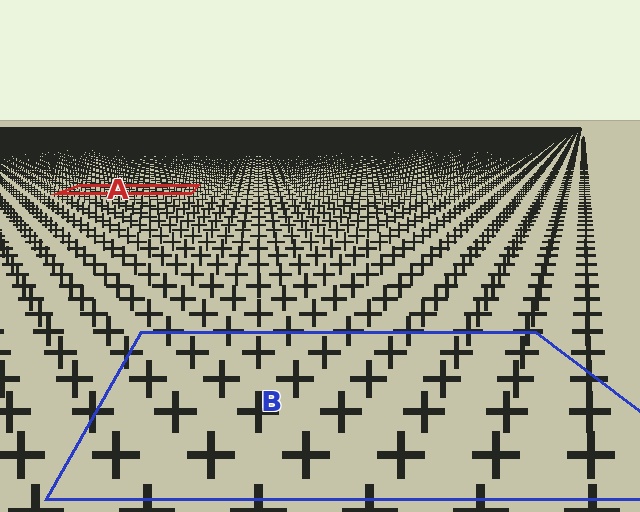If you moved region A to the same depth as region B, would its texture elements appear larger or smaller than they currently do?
They would appear larger. At a closer depth, the same texture elements are projected at a bigger on-screen size.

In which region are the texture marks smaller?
The texture marks are smaller in region A, because it is farther away.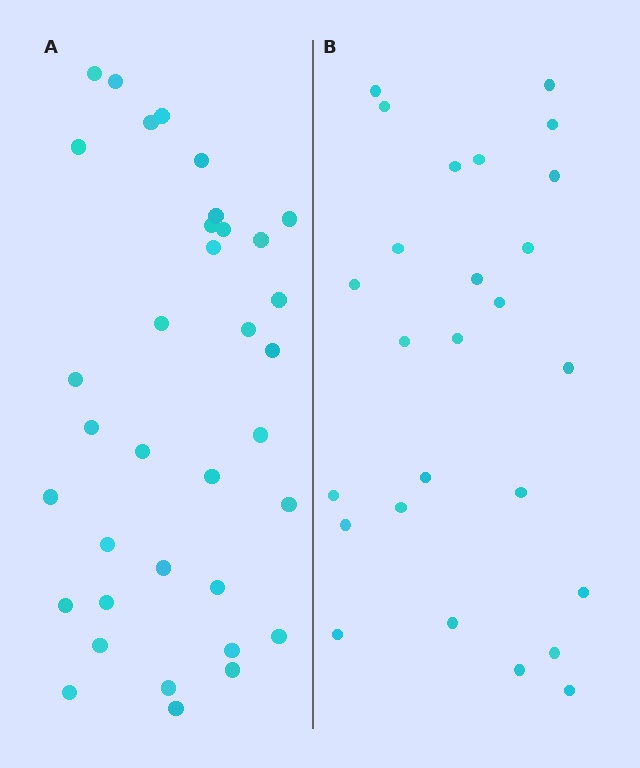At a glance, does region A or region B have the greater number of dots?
Region A (the left region) has more dots.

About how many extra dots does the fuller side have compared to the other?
Region A has roughly 8 or so more dots than region B.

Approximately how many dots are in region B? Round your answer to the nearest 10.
About 30 dots. (The exact count is 26, which rounds to 30.)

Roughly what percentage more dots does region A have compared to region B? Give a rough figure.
About 35% more.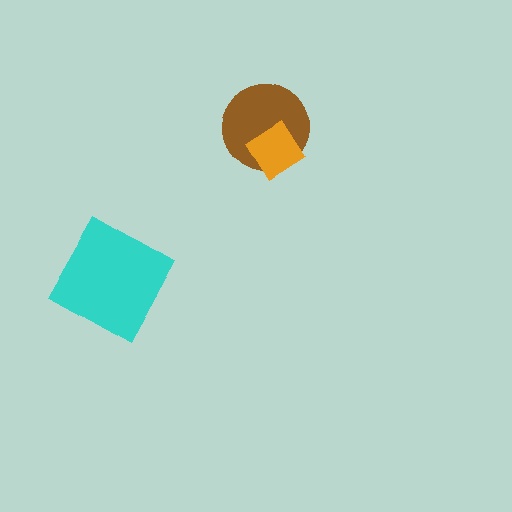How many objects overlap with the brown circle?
1 object overlaps with the brown circle.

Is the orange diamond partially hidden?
No, no other shape covers it.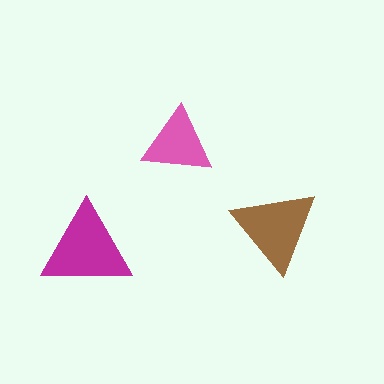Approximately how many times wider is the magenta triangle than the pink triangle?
About 1.5 times wider.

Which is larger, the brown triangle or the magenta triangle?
The magenta one.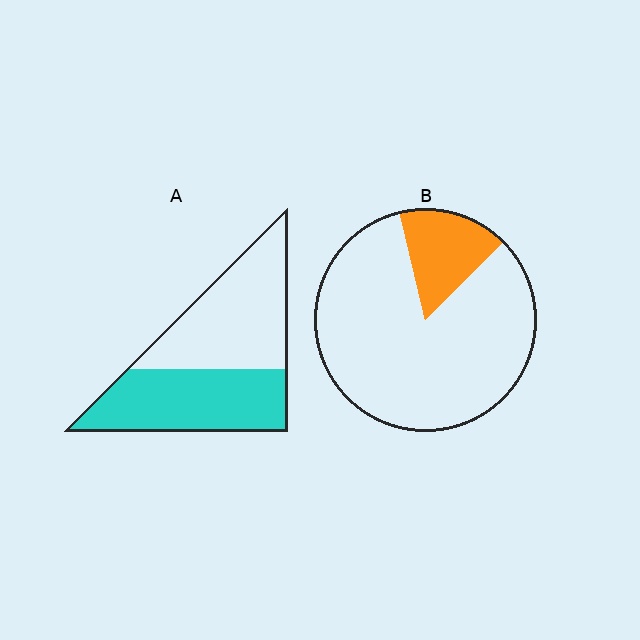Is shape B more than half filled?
No.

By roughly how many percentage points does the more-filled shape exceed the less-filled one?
By roughly 30 percentage points (A over B).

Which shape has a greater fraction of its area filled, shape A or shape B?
Shape A.